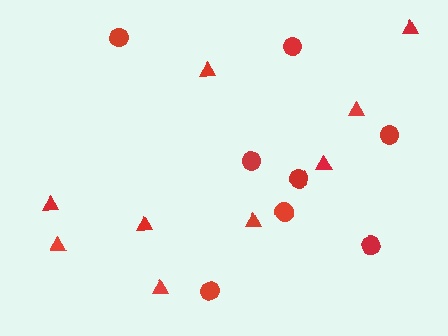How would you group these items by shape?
There are 2 groups: one group of circles (8) and one group of triangles (9).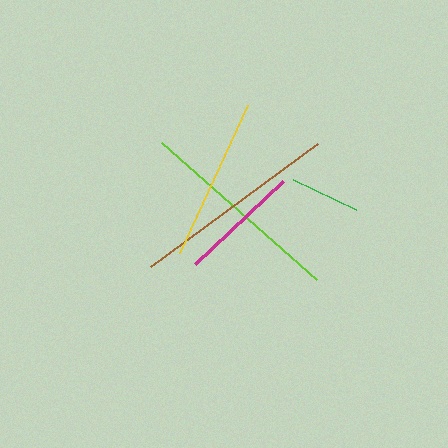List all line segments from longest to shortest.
From longest to shortest: brown, lime, yellow, magenta, green.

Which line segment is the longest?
The brown line is the longest at approximately 208 pixels.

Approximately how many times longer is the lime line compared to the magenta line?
The lime line is approximately 1.7 times the length of the magenta line.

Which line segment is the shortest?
The green line is the shortest at approximately 69 pixels.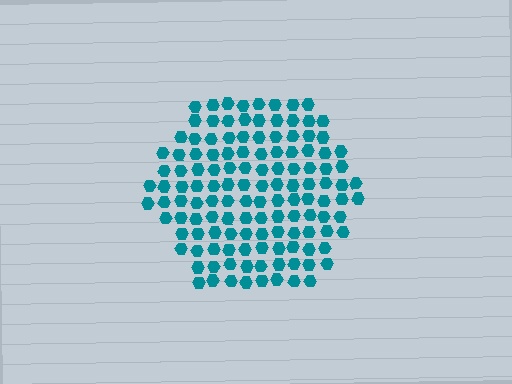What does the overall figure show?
The overall figure shows a hexagon.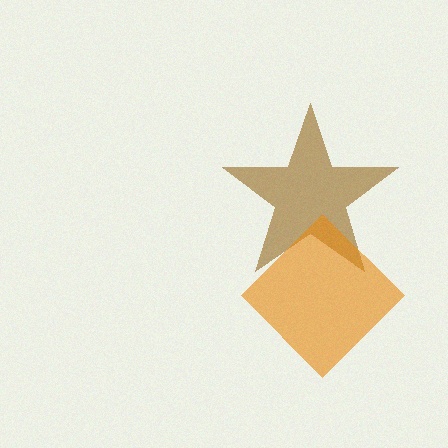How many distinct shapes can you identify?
There are 2 distinct shapes: a brown star, an orange diamond.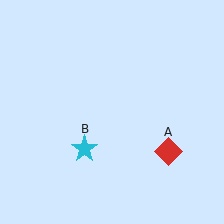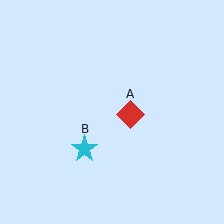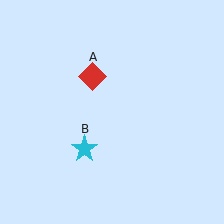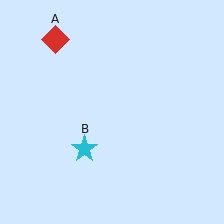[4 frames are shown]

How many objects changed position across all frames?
1 object changed position: red diamond (object A).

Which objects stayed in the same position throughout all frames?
Cyan star (object B) remained stationary.